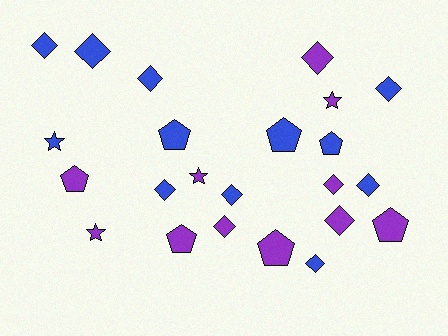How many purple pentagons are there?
There are 4 purple pentagons.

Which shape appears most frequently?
Diamond, with 12 objects.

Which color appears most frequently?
Blue, with 12 objects.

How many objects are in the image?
There are 23 objects.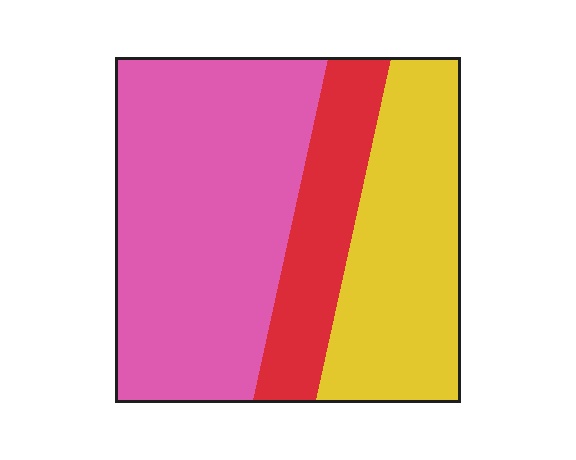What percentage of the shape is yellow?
Yellow takes up about one third (1/3) of the shape.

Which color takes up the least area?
Red, at roughly 20%.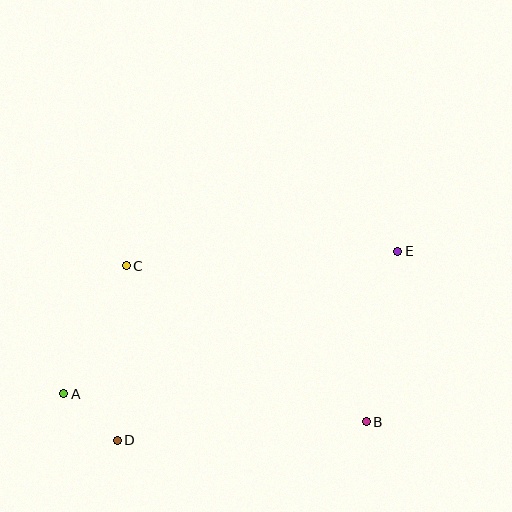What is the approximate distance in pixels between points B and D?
The distance between B and D is approximately 250 pixels.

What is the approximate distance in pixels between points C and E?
The distance between C and E is approximately 272 pixels.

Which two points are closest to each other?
Points A and D are closest to each other.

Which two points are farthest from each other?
Points A and E are farthest from each other.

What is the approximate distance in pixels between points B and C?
The distance between B and C is approximately 286 pixels.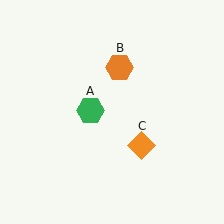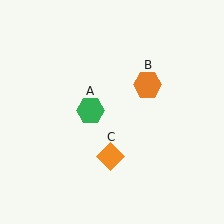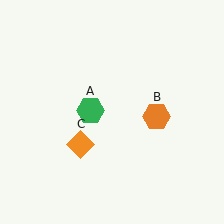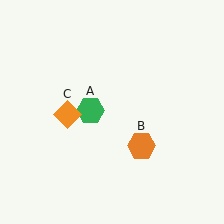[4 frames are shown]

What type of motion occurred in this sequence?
The orange hexagon (object B), orange diamond (object C) rotated clockwise around the center of the scene.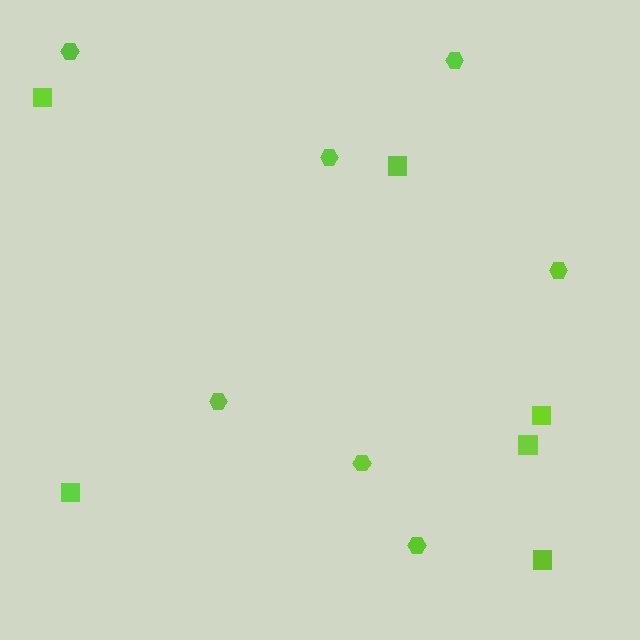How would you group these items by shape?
There are 2 groups: one group of hexagons (7) and one group of squares (6).